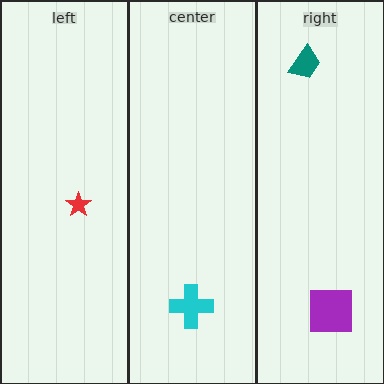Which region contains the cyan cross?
The center region.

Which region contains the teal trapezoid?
The right region.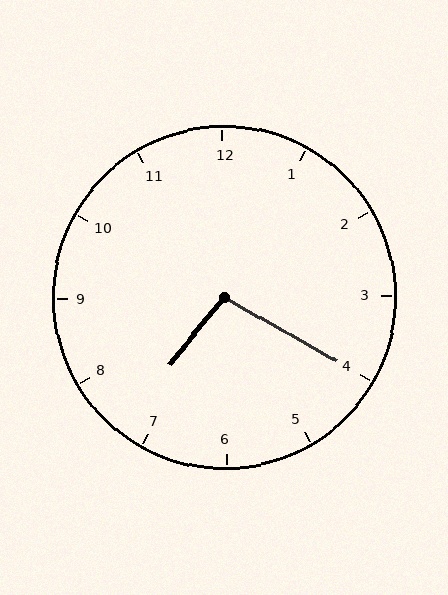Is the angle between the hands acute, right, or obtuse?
It is obtuse.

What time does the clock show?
7:20.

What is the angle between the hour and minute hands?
Approximately 100 degrees.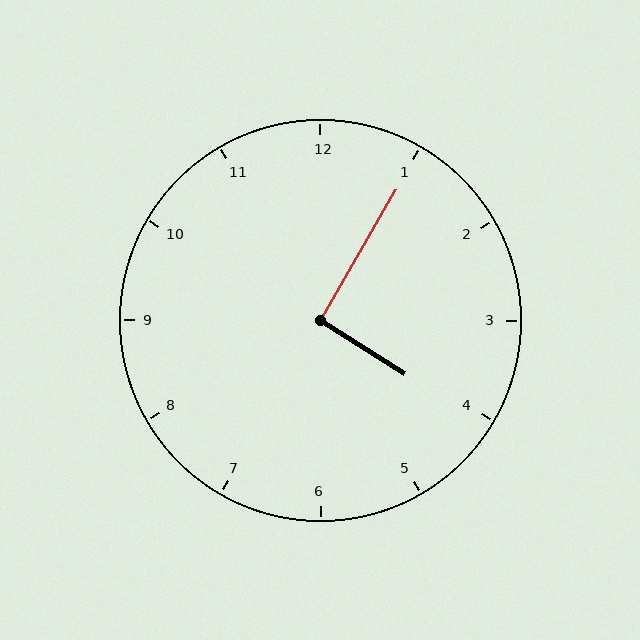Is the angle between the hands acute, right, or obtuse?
It is right.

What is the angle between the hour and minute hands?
Approximately 92 degrees.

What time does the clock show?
4:05.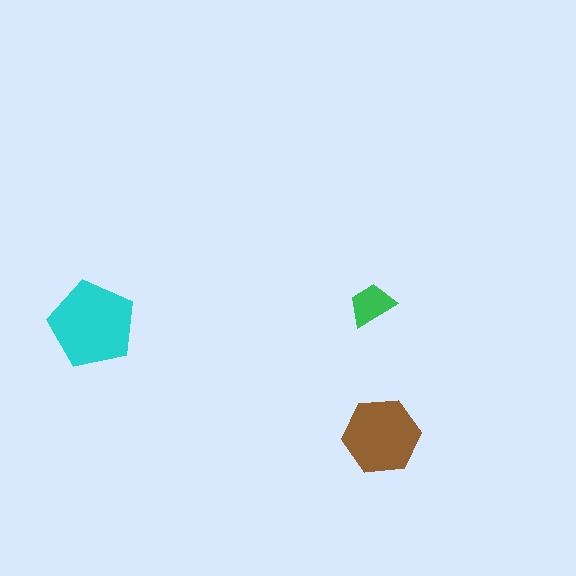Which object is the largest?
The cyan pentagon.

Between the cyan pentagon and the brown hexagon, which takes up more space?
The cyan pentagon.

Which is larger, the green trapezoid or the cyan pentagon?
The cyan pentagon.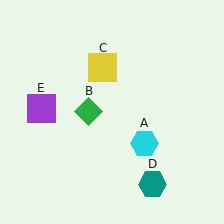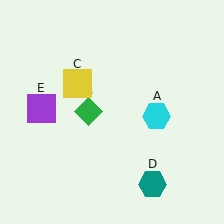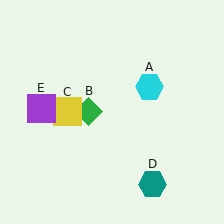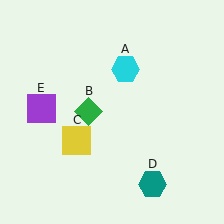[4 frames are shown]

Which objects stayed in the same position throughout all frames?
Green diamond (object B) and teal hexagon (object D) and purple square (object E) remained stationary.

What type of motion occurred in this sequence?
The cyan hexagon (object A), yellow square (object C) rotated counterclockwise around the center of the scene.